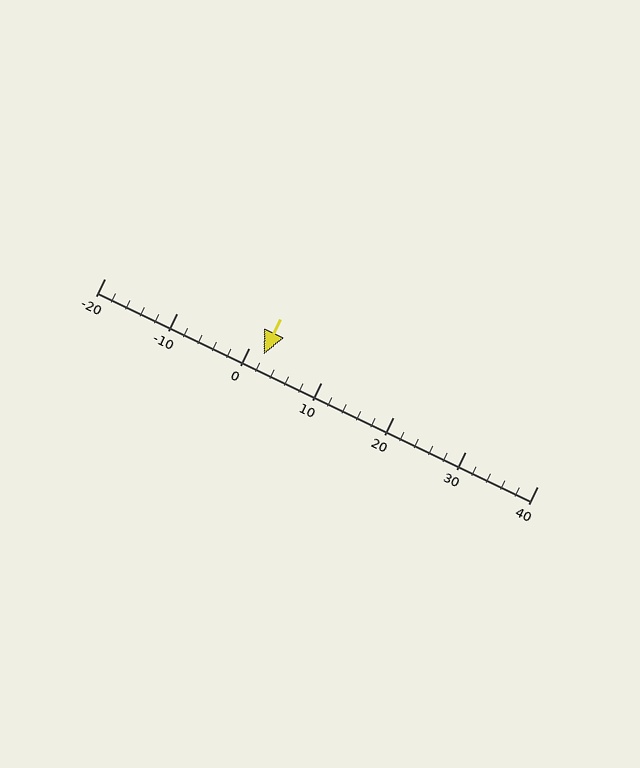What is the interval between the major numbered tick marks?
The major tick marks are spaced 10 units apart.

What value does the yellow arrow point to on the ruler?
The yellow arrow points to approximately 2.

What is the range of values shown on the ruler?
The ruler shows values from -20 to 40.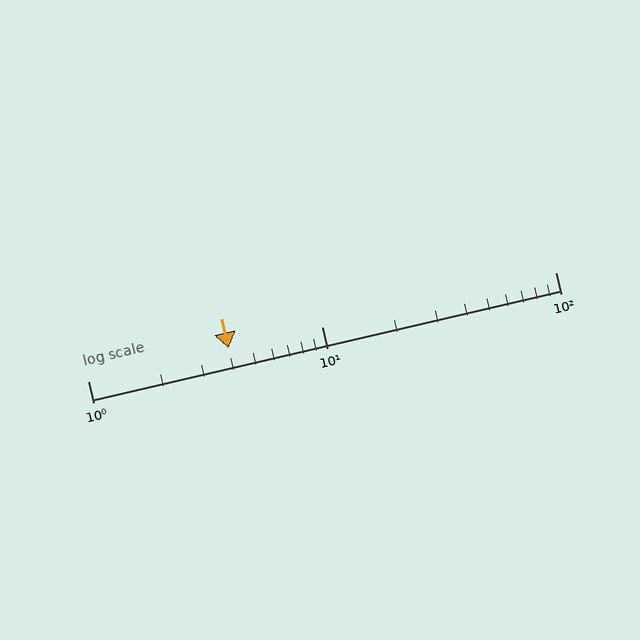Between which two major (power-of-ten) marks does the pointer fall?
The pointer is between 1 and 10.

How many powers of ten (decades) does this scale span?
The scale spans 2 decades, from 1 to 100.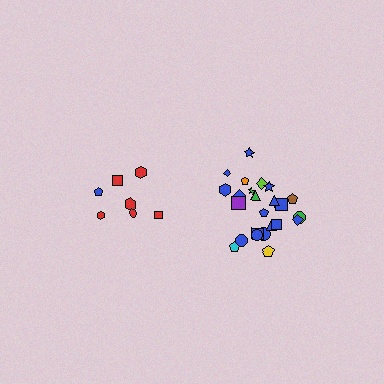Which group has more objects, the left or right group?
The right group.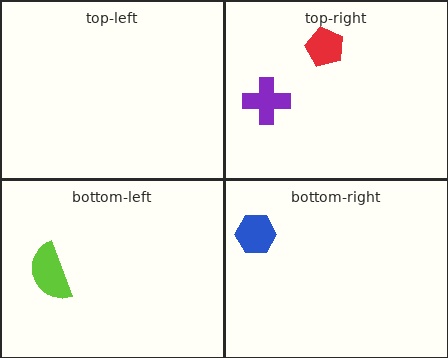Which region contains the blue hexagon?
The bottom-right region.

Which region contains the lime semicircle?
The bottom-left region.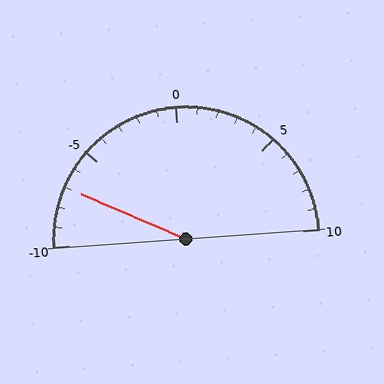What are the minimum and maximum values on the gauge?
The gauge ranges from -10 to 10.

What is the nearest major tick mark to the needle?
The nearest major tick mark is -5.